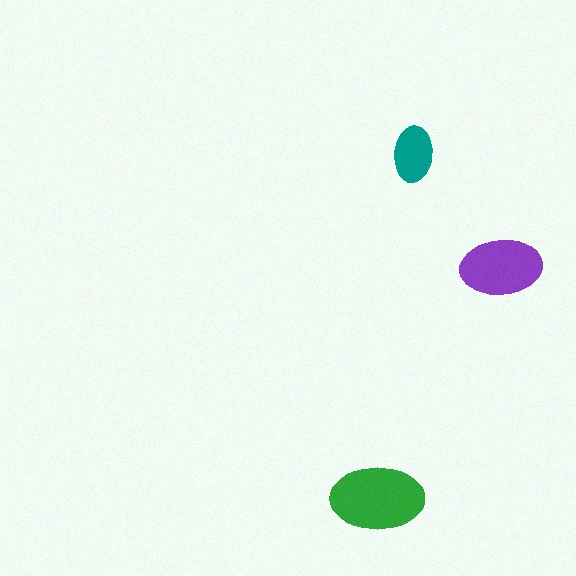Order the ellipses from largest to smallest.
the green one, the purple one, the teal one.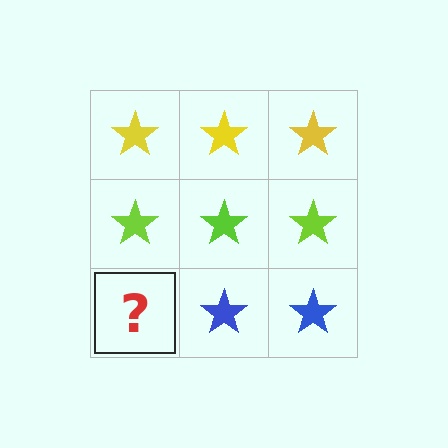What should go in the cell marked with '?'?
The missing cell should contain a blue star.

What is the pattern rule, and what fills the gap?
The rule is that each row has a consistent color. The gap should be filled with a blue star.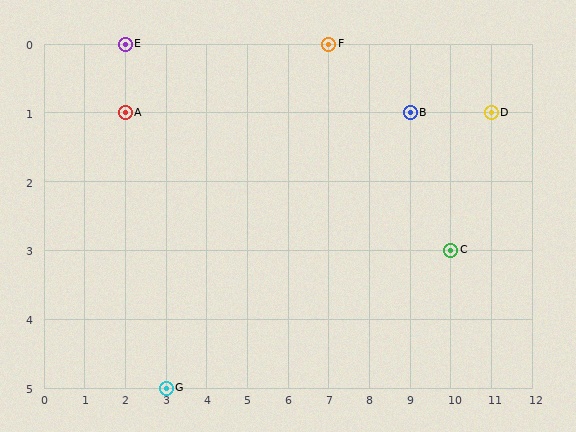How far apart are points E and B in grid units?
Points E and B are 7 columns and 1 row apart (about 7.1 grid units diagonally).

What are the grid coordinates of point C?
Point C is at grid coordinates (10, 3).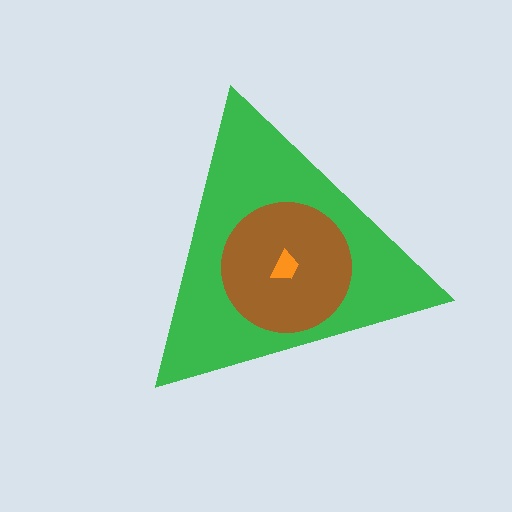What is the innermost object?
The orange trapezoid.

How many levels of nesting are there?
3.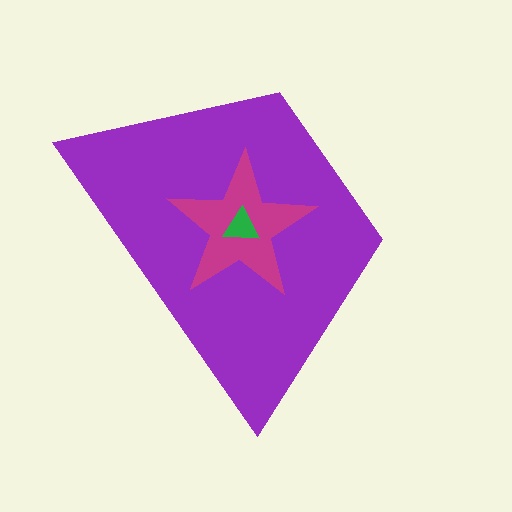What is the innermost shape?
The green triangle.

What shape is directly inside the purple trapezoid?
The magenta star.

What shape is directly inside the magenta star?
The green triangle.